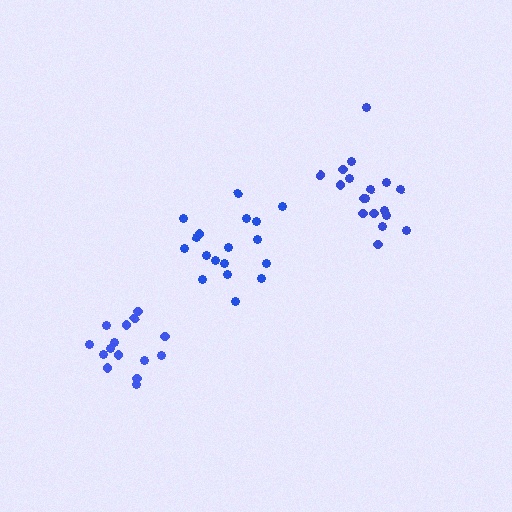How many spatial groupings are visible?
There are 3 spatial groupings.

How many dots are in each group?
Group 1: 18 dots, Group 2: 18 dots, Group 3: 15 dots (51 total).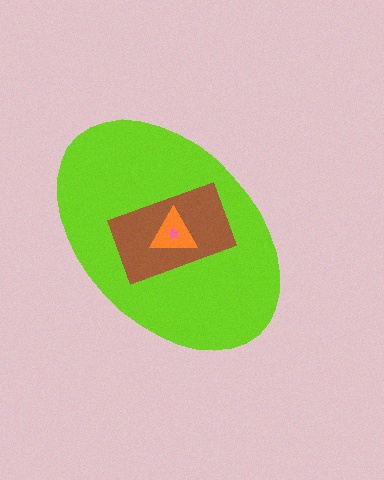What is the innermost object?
The pink star.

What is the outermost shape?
The lime ellipse.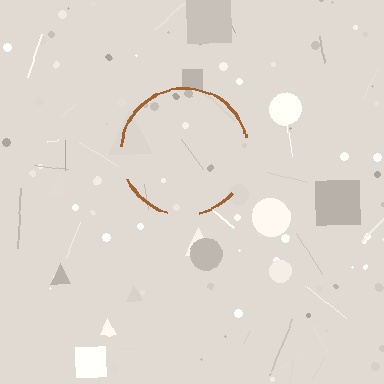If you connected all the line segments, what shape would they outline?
They would outline a circle.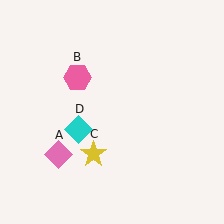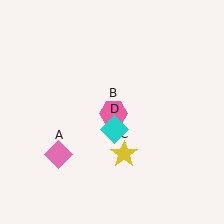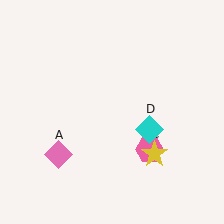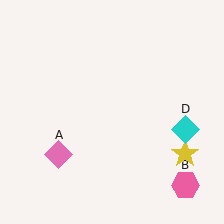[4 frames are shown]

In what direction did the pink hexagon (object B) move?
The pink hexagon (object B) moved down and to the right.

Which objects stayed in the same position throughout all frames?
Pink diamond (object A) remained stationary.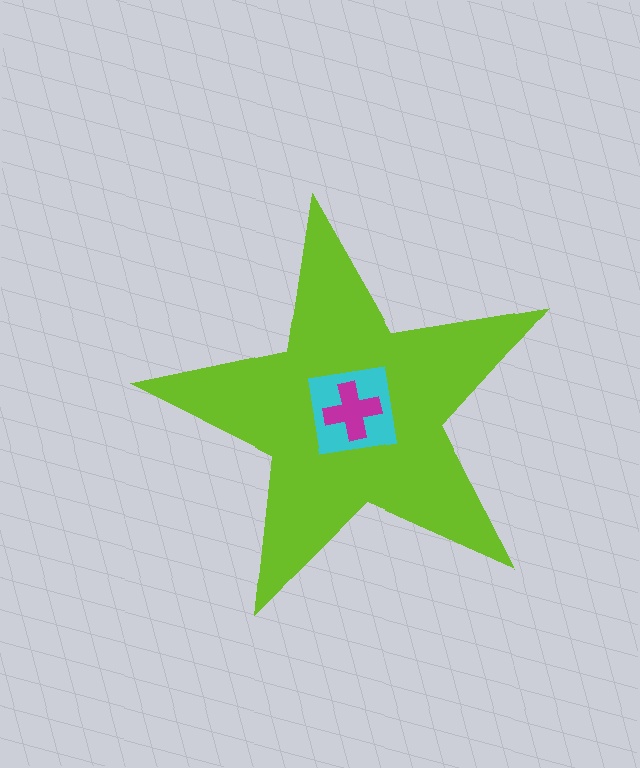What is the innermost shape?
The magenta cross.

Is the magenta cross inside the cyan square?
Yes.